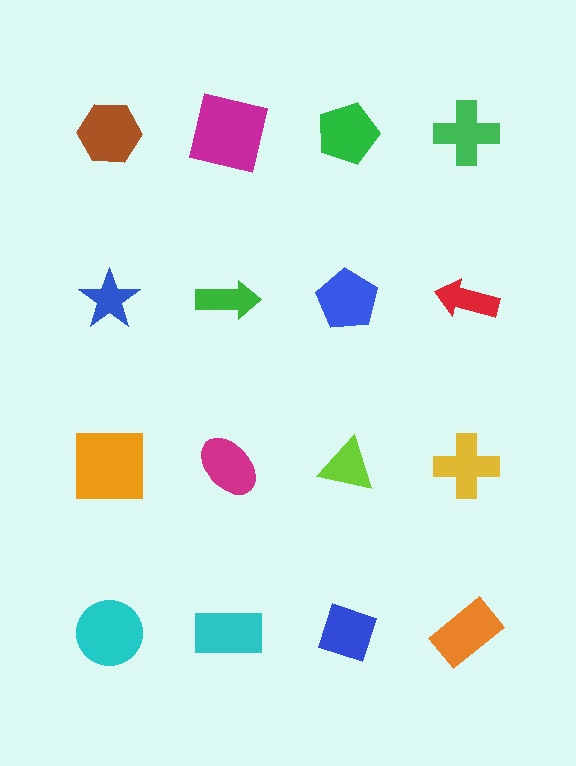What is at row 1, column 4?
A green cross.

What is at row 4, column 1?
A cyan circle.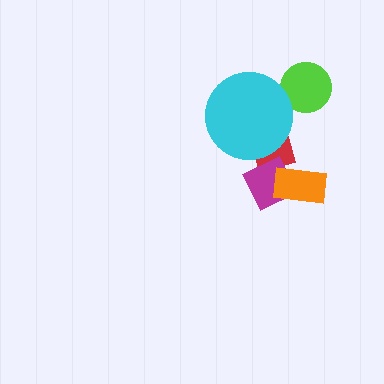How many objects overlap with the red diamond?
3 objects overlap with the red diamond.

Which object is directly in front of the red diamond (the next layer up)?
The magenta diamond is directly in front of the red diamond.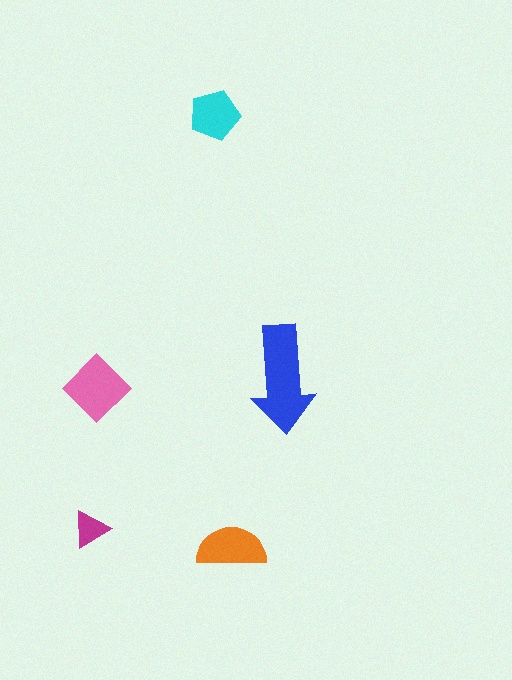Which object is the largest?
The blue arrow.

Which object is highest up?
The cyan pentagon is topmost.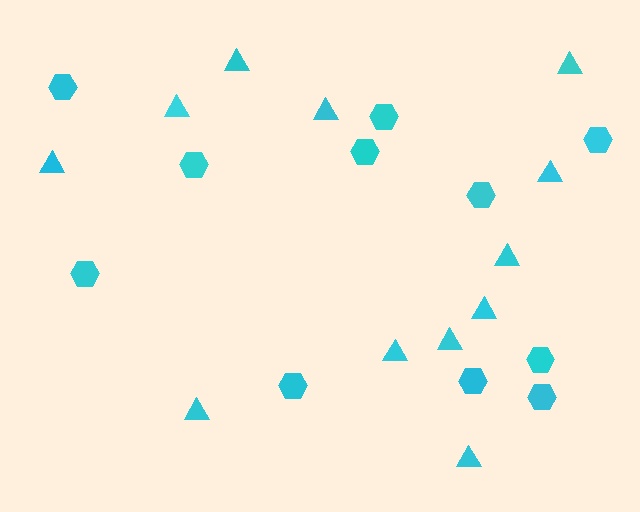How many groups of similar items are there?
There are 2 groups: one group of triangles (12) and one group of hexagons (11).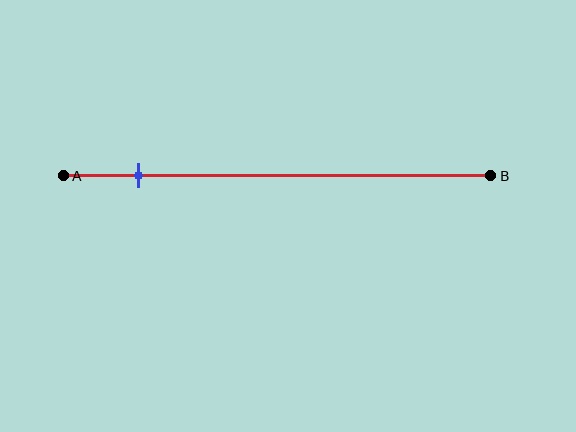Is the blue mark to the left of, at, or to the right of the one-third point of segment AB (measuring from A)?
The blue mark is to the left of the one-third point of segment AB.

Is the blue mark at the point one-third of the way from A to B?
No, the mark is at about 20% from A, not at the 33% one-third point.